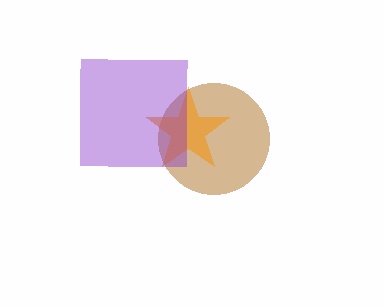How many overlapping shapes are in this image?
There are 3 overlapping shapes in the image.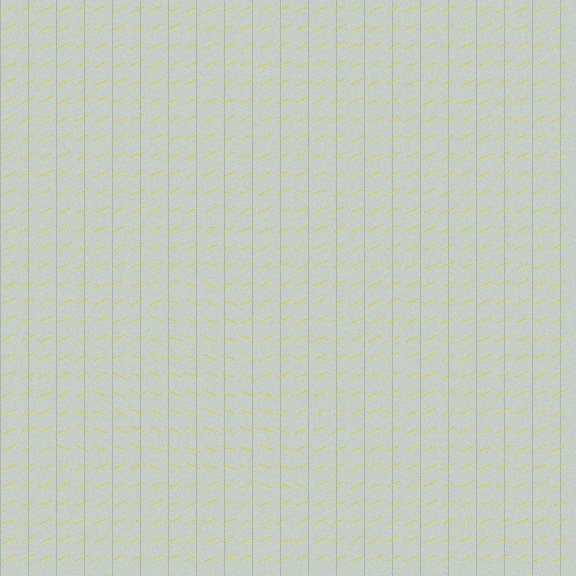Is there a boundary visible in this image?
Yes, there is a texture boundary formed by a change in line orientation.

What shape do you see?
I see a triangle.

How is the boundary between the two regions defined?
The boundary is defined purely by a change in line orientation (approximately 45 degrees difference). All lines are the same color and thickness.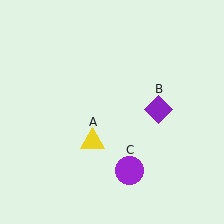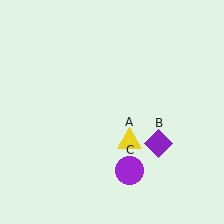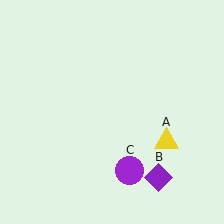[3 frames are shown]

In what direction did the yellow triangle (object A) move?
The yellow triangle (object A) moved right.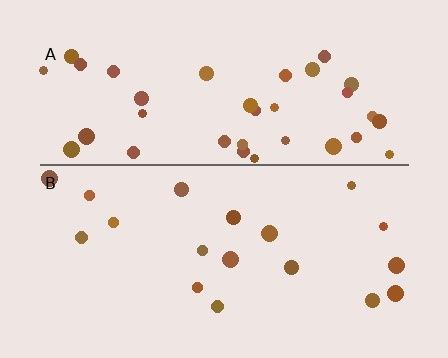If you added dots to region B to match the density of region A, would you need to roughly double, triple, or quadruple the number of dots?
Approximately double.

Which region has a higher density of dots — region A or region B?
A (the top).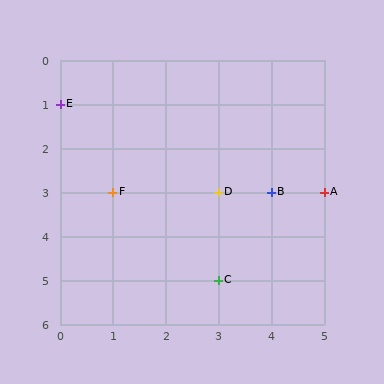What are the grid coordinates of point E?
Point E is at grid coordinates (0, 1).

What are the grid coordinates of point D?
Point D is at grid coordinates (3, 3).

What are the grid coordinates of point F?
Point F is at grid coordinates (1, 3).